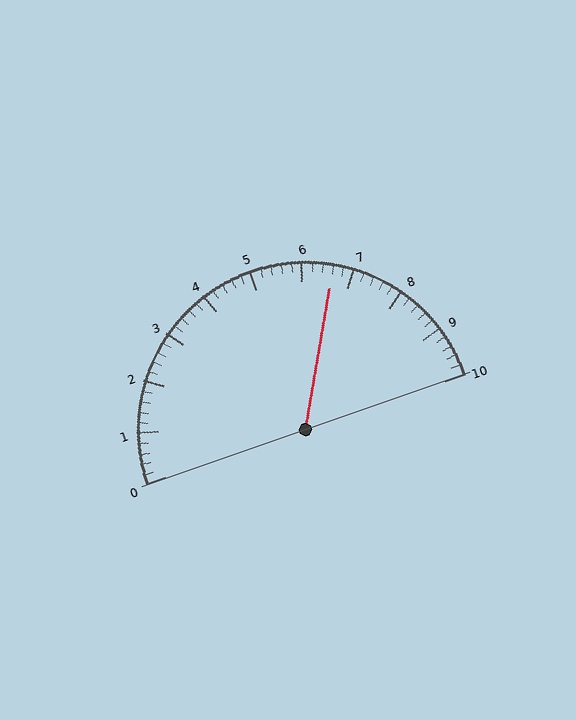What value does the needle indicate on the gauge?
The needle indicates approximately 6.6.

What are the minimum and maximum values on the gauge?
The gauge ranges from 0 to 10.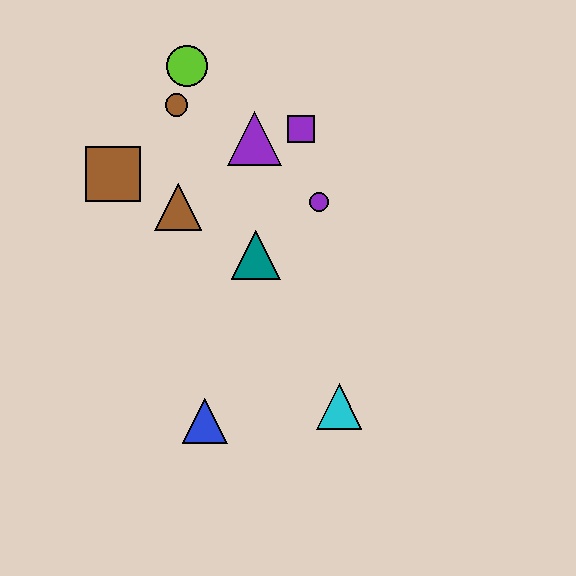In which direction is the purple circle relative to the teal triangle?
The purple circle is to the right of the teal triangle.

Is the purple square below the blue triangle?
No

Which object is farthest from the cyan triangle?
The lime circle is farthest from the cyan triangle.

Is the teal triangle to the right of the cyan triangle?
No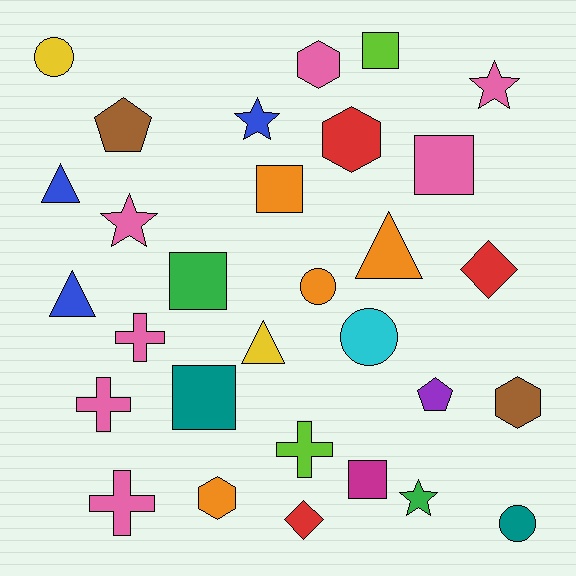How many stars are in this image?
There are 4 stars.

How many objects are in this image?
There are 30 objects.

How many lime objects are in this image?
There are 2 lime objects.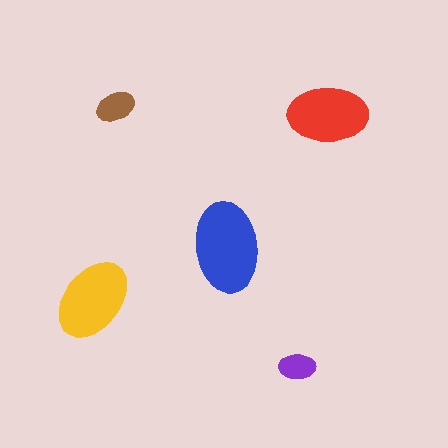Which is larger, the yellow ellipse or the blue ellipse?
The blue one.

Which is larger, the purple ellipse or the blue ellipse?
The blue one.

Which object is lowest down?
The purple ellipse is bottommost.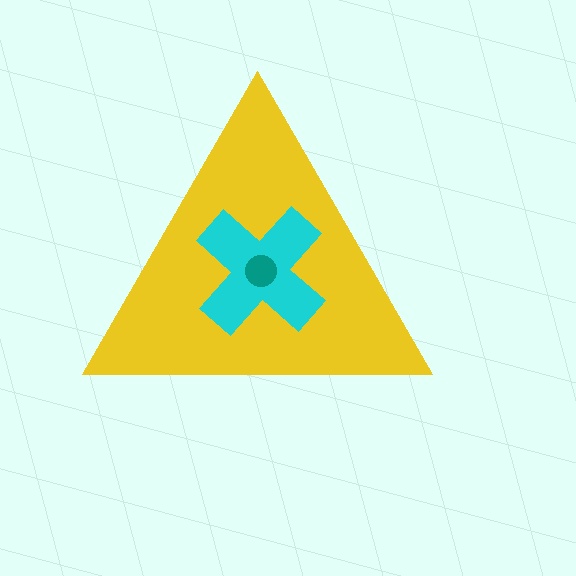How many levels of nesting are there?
3.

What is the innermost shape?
The teal circle.